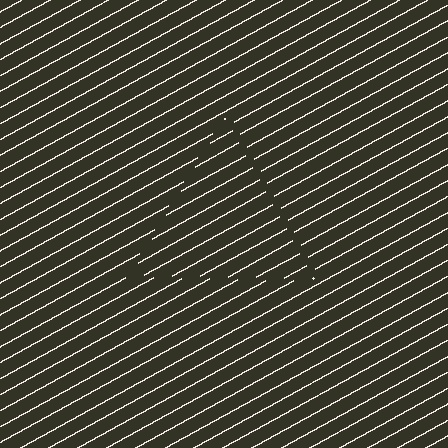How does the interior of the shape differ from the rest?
The interior of the shape contains the same grating, shifted by half a period — the contour is defined by the phase discontinuity where line-ends from the inner and outer gratings abut.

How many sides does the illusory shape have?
3 sides — the line-ends trace a triangle.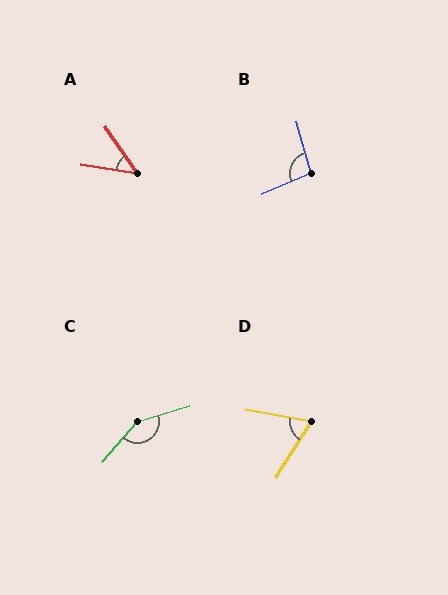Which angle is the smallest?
A, at approximately 46 degrees.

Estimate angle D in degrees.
Approximately 67 degrees.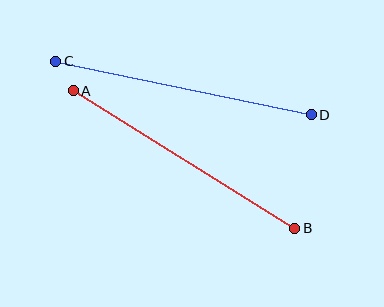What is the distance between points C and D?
The distance is approximately 261 pixels.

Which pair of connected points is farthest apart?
Points C and D are farthest apart.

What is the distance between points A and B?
The distance is approximately 260 pixels.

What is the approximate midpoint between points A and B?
The midpoint is at approximately (184, 159) pixels.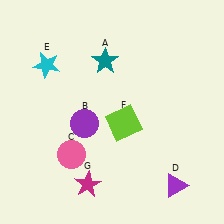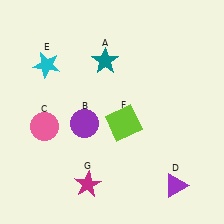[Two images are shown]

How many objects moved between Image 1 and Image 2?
1 object moved between the two images.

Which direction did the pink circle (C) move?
The pink circle (C) moved up.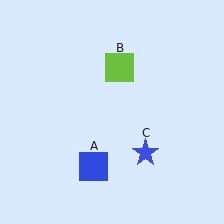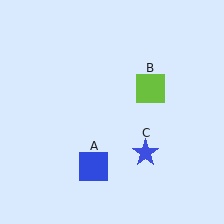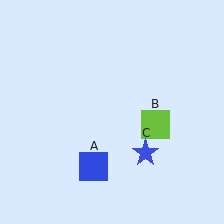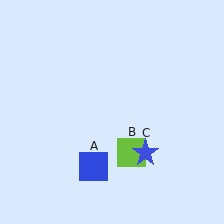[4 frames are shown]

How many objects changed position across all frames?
1 object changed position: lime square (object B).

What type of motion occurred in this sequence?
The lime square (object B) rotated clockwise around the center of the scene.